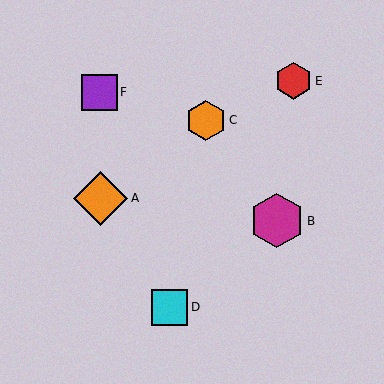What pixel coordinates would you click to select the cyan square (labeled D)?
Click at (170, 307) to select the cyan square D.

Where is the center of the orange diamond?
The center of the orange diamond is at (101, 198).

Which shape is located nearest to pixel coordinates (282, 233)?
The magenta hexagon (labeled B) at (277, 221) is nearest to that location.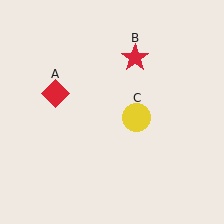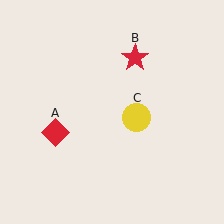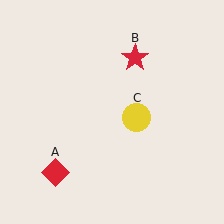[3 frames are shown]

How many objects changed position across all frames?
1 object changed position: red diamond (object A).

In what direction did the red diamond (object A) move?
The red diamond (object A) moved down.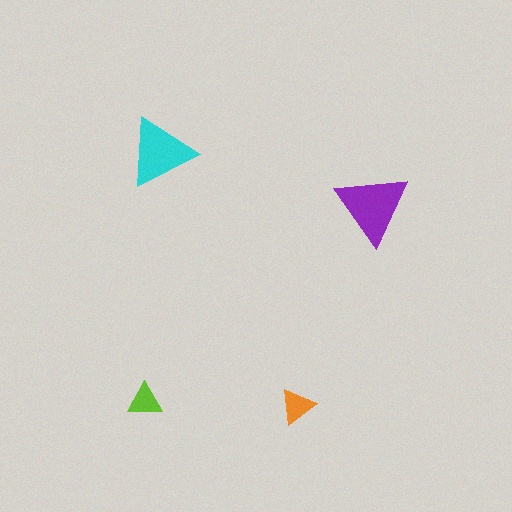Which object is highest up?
The cyan triangle is topmost.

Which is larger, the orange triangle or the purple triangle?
The purple one.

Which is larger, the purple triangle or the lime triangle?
The purple one.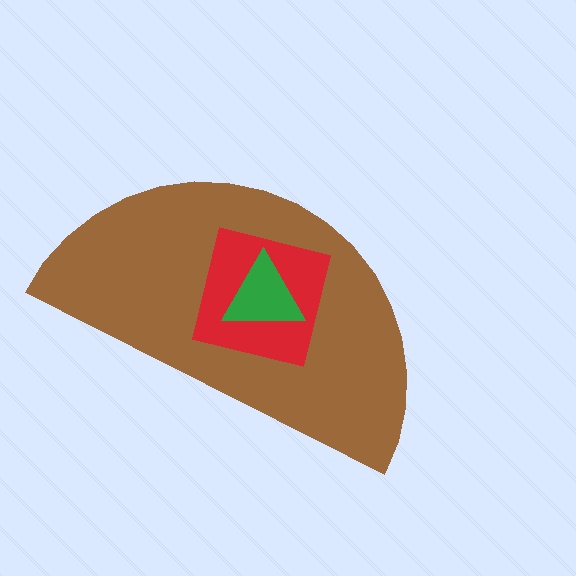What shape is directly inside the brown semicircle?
The red square.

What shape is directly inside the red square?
The green triangle.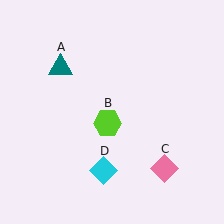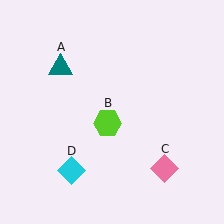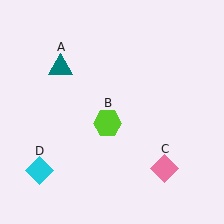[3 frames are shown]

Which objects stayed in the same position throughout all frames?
Teal triangle (object A) and lime hexagon (object B) and pink diamond (object C) remained stationary.